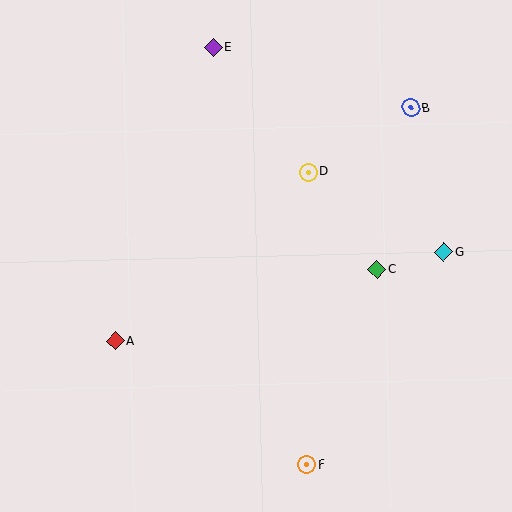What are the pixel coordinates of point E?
Point E is at (213, 47).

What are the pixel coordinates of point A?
Point A is at (115, 341).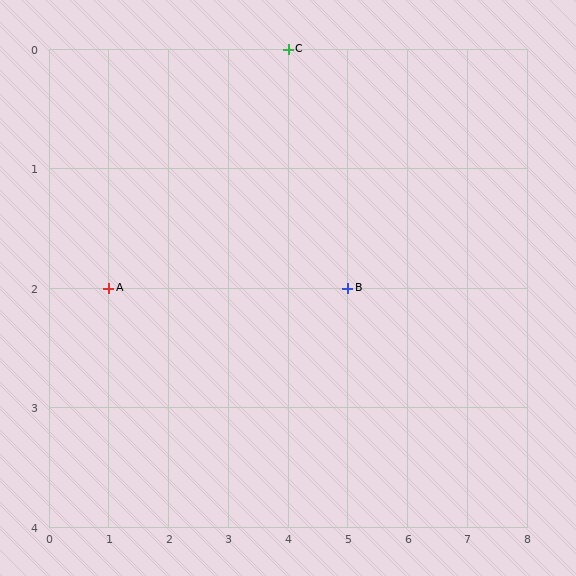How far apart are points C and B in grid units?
Points C and B are 1 column and 2 rows apart (about 2.2 grid units diagonally).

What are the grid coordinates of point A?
Point A is at grid coordinates (1, 2).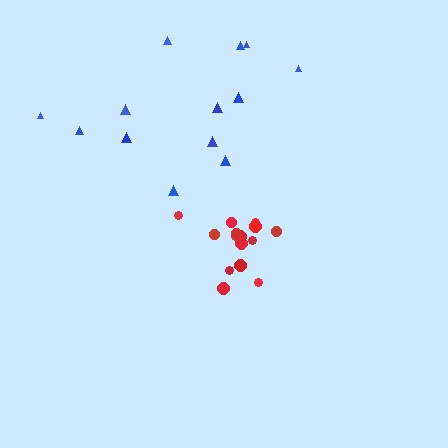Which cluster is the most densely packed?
Red.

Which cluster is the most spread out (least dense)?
Blue.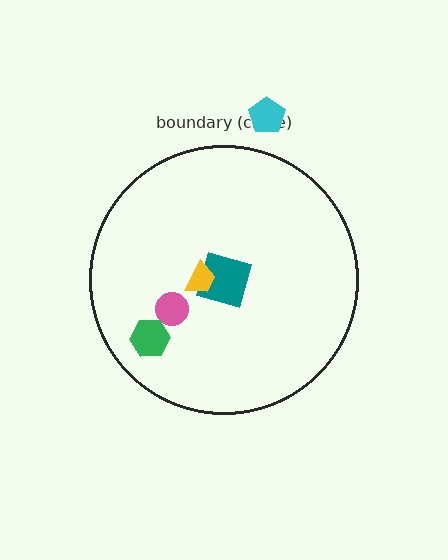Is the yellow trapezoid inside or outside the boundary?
Inside.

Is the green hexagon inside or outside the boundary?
Inside.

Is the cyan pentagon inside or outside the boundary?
Outside.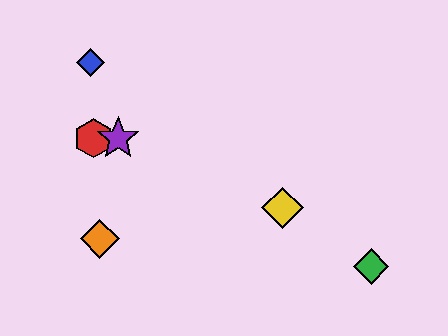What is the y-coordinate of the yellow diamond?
The yellow diamond is at y≈208.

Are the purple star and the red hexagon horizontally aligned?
Yes, both are at y≈138.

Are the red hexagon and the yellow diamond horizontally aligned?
No, the red hexagon is at y≈138 and the yellow diamond is at y≈208.